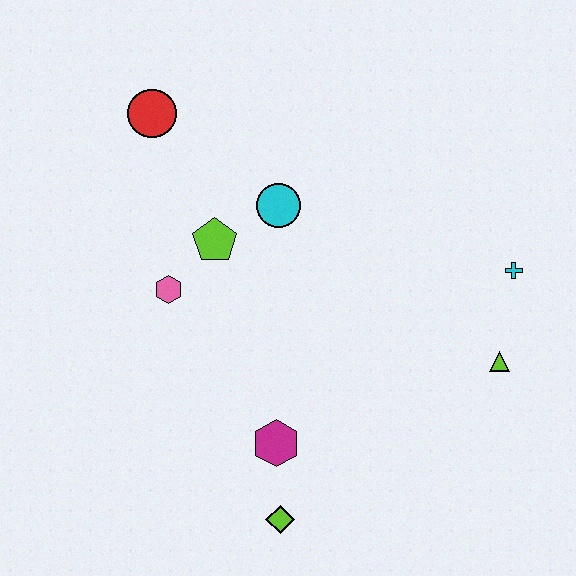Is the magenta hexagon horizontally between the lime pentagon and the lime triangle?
Yes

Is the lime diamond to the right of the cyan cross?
No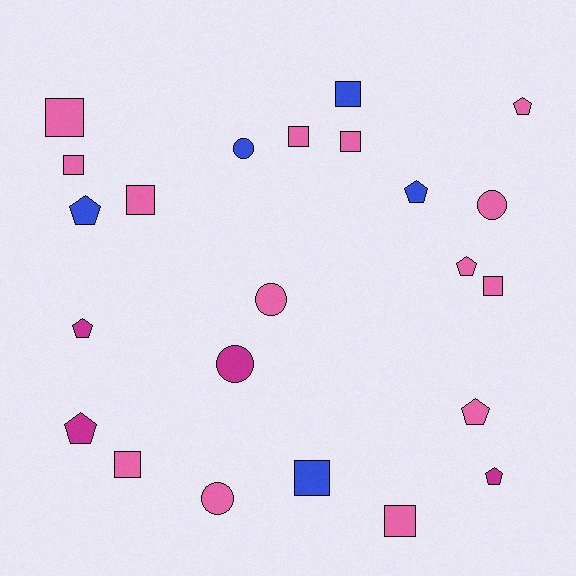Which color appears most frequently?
Pink, with 14 objects.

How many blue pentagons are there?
There are 2 blue pentagons.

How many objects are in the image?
There are 23 objects.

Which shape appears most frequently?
Square, with 10 objects.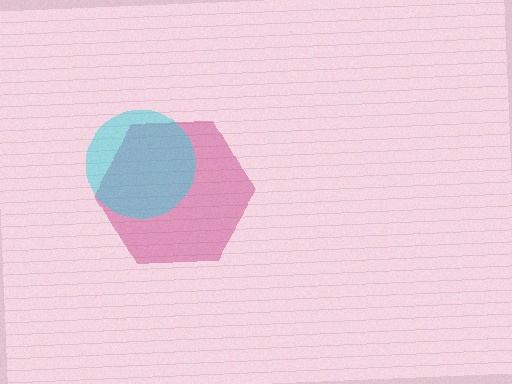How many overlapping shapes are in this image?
There are 2 overlapping shapes in the image.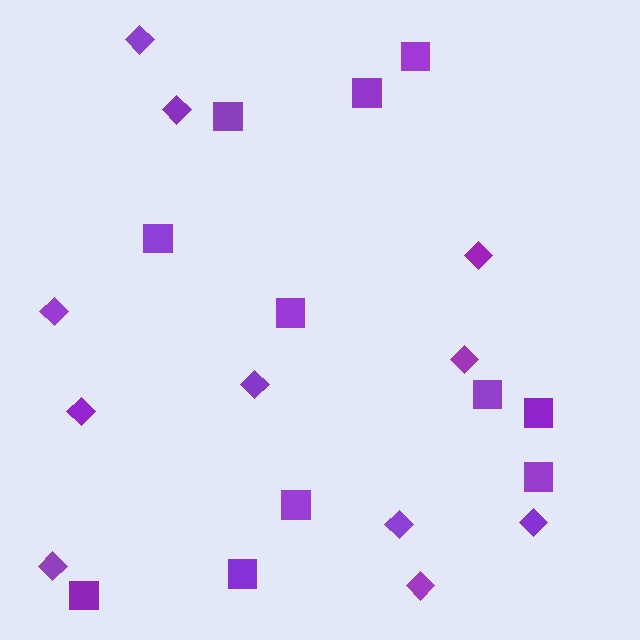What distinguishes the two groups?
There are 2 groups: one group of squares (11) and one group of diamonds (11).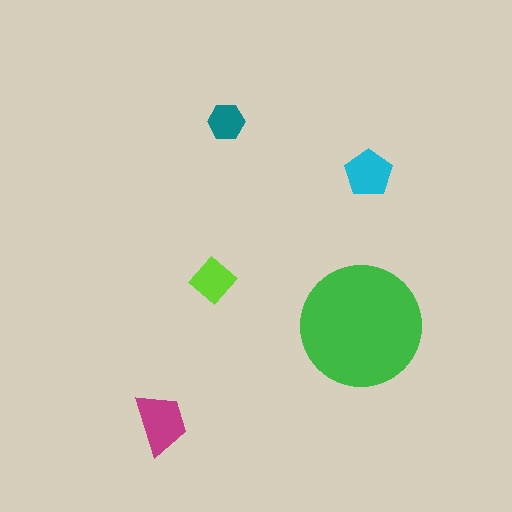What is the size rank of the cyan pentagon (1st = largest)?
3rd.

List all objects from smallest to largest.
The teal hexagon, the lime diamond, the cyan pentagon, the magenta trapezoid, the green circle.